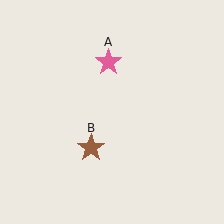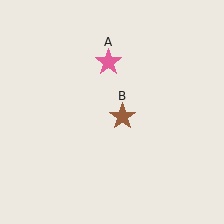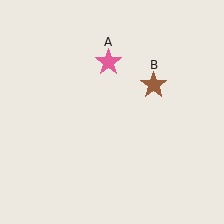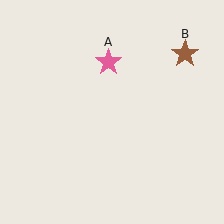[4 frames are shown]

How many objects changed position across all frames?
1 object changed position: brown star (object B).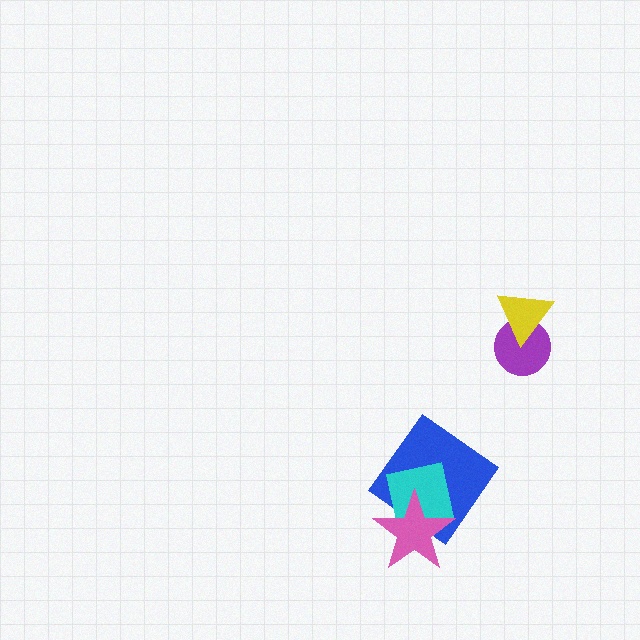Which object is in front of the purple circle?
The yellow triangle is in front of the purple circle.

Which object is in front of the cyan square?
The pink star is in front of the cyan square.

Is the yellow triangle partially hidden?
No, no other shape covers it.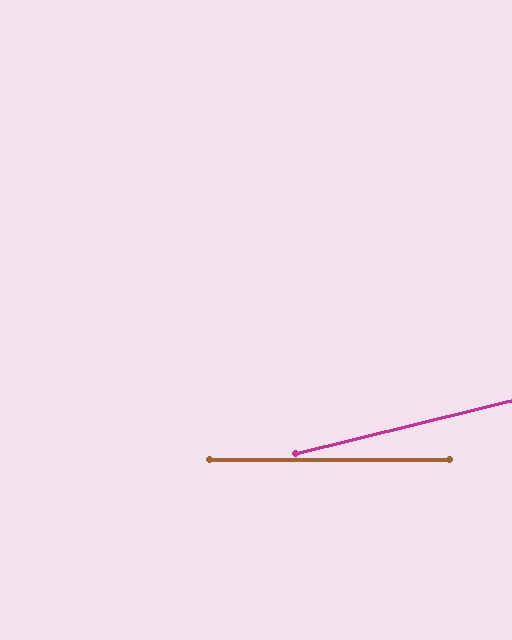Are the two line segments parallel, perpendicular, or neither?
Neither parallel nor perpendicular — they differ by about 14°.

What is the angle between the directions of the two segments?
Approximately 14 degrees.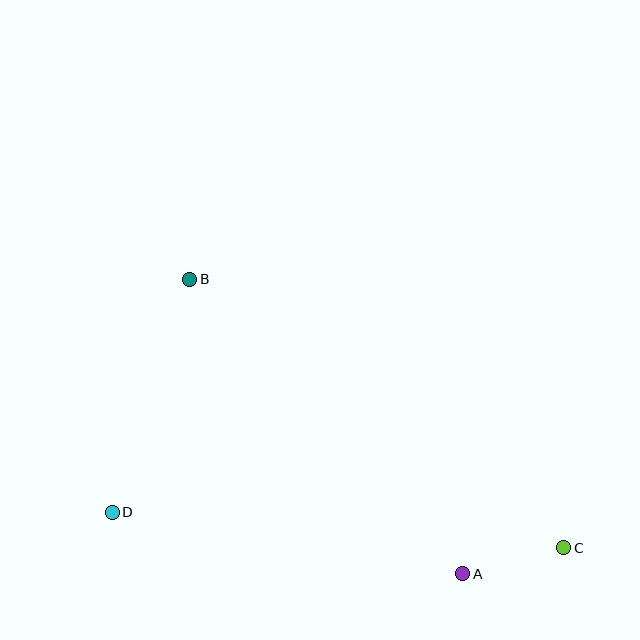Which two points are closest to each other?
Points A and C are closest to each other.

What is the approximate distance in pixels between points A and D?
The distance between A and D is approximately 356 pixels.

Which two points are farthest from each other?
Points B and C are farthest from each other.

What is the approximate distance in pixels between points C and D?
The distance between C and D is approximately 453 pixels.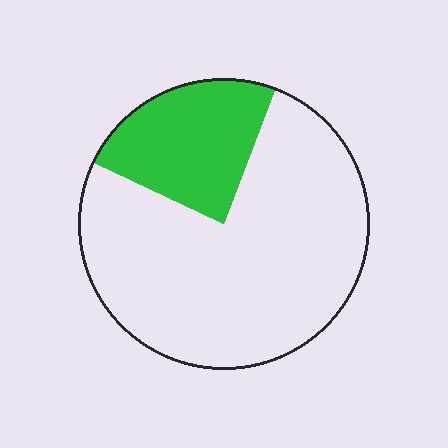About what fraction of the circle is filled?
About one quarter (1/4).